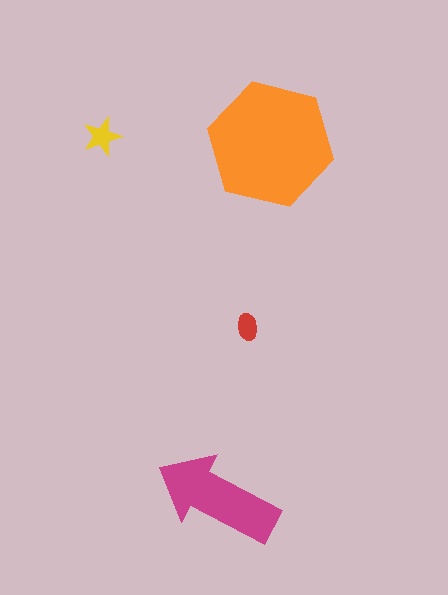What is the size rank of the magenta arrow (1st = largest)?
2nd.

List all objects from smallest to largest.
The red ellipse, the yellow star, the magenta arrow, the orange hexagon.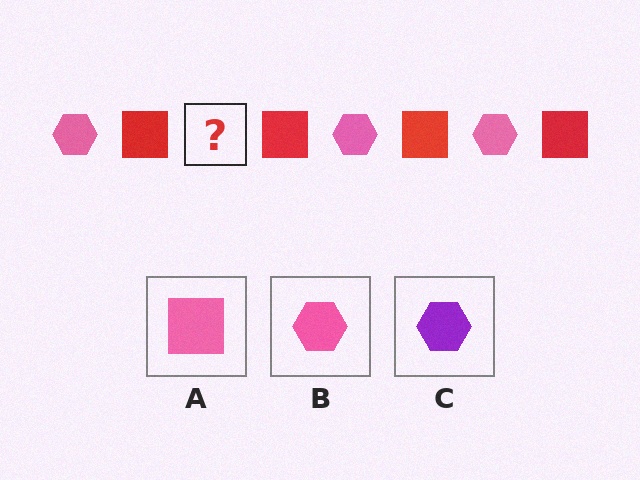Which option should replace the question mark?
Option B.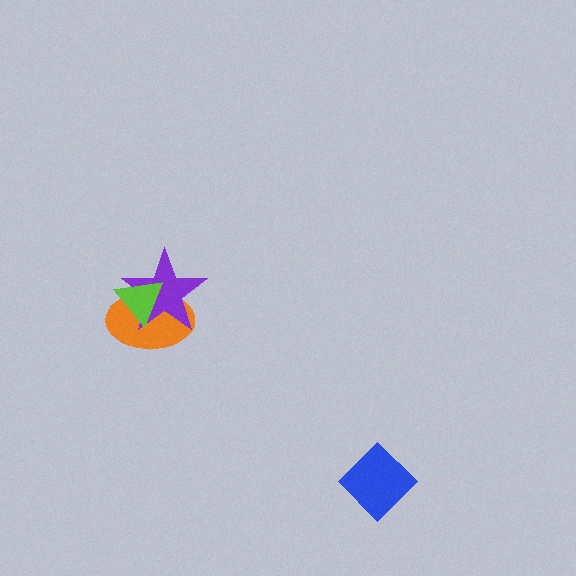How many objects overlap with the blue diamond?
0 objects overlap with the blue diamond.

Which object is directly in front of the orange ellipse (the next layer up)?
The purple star is directly in front of the orange ellipse.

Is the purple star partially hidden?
Yes, it is partially covered by another shape.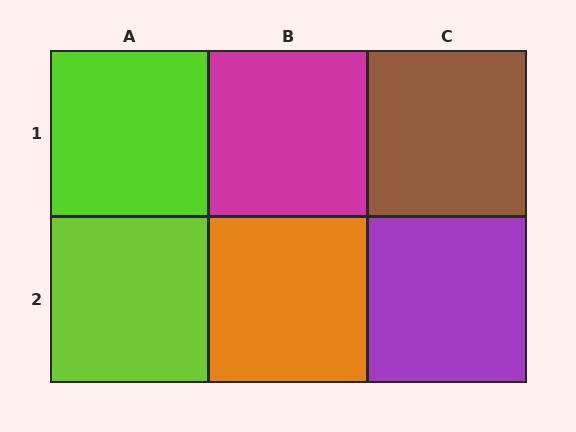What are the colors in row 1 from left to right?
Lime, magenta, brown.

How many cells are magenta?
1 cell is magenta.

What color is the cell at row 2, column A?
Lime.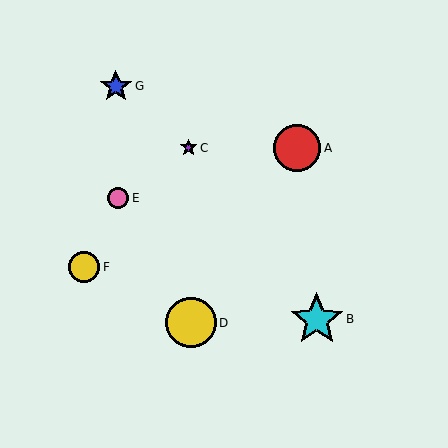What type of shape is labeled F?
Shape F is a yellow circle.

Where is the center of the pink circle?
The center of the pink circle is at (118, 198).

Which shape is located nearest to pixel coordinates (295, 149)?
The red circle (labeled A) at (297, 148) is nearest to that location.